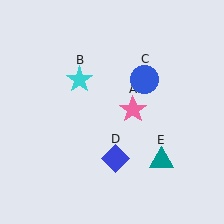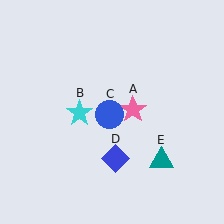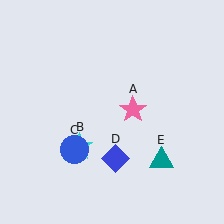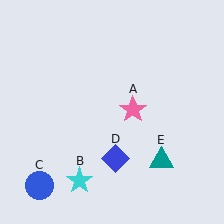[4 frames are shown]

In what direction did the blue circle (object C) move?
The blue circle (object C) moved down and to the left.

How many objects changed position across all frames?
2 objects changed position: cyan star (object B), blue circle (object C).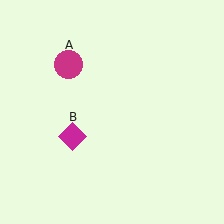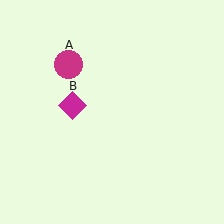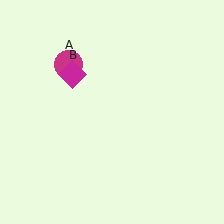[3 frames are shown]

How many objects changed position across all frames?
1 object changed position: magenta diamond (object B).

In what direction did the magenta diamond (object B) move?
The magenta diamond (object B) moved up.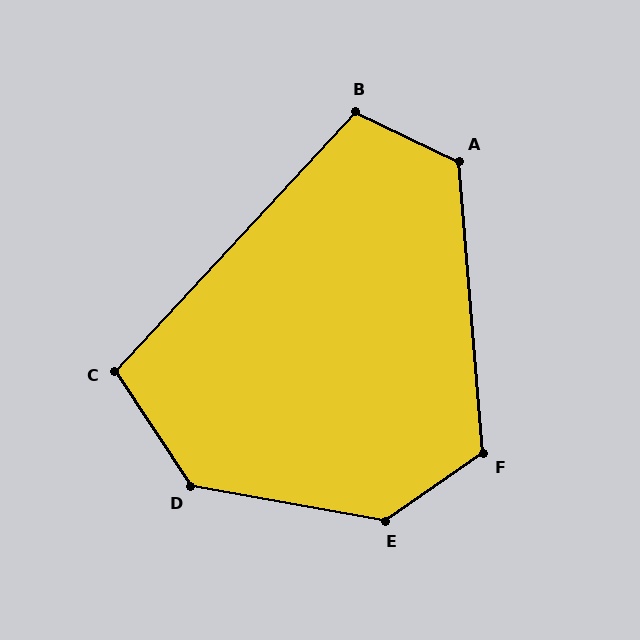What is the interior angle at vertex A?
Approximately 120 degrees (obtuse).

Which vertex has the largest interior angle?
E, at approximately 136 degrees.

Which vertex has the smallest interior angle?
C, at approximately 104 degrees.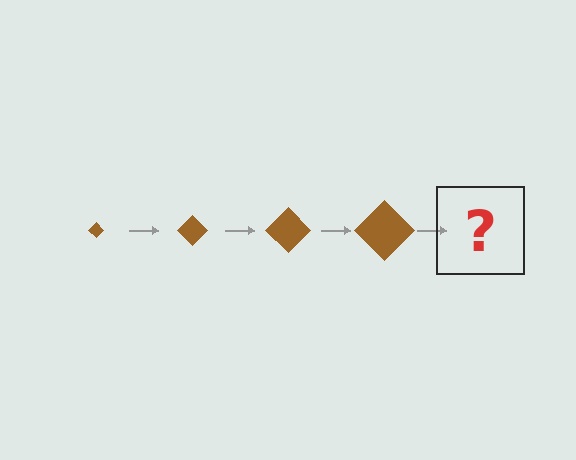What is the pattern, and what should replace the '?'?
The pattern is that the diamond gets progressively larger each step. The '?' should be a brown diamond, larger than the previous one.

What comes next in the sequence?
The next element should be a brown diamond, larger than the previous one.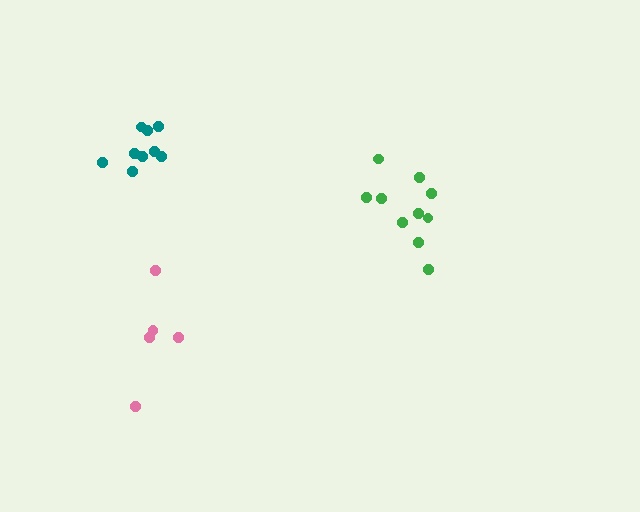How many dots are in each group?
Group 1: 10 dots, Group 2: 5 dots, Group 3: 9 dots (24 total).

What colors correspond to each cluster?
The clusters are colored: green, pink, teal.